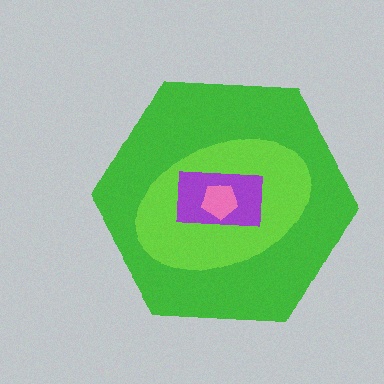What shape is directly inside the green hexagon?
The lime ellipse.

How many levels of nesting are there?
4.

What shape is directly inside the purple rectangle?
The pink pentagon.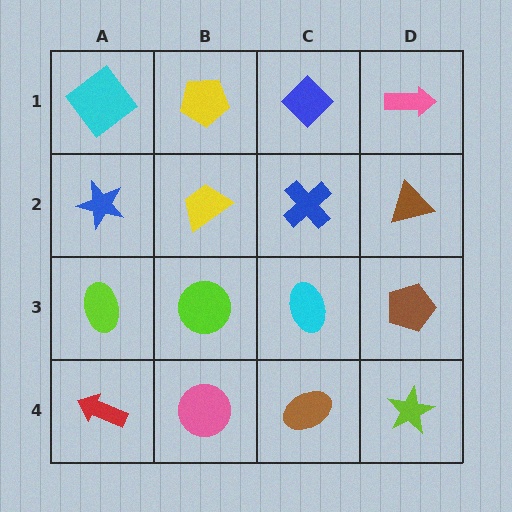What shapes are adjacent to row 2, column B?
A yellow pentagon (row 1, column B), a lime circle (row 3, column B), a blue star (row 2, column A), a blue cross (row 2, column C).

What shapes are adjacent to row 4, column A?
A lime ellipse (row 3, column A), a pink circle (row 4, column B).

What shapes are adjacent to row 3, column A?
A blue star (row 2, column A), a red arrow (row 4, column A), a lime circle (row 3, column B).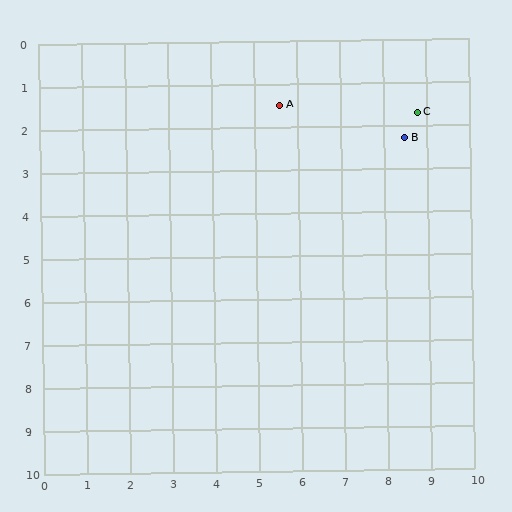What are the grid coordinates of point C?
Point C is at approximately (8.8, 1.7).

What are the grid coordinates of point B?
Point B is at approximately (8.5, 2.3).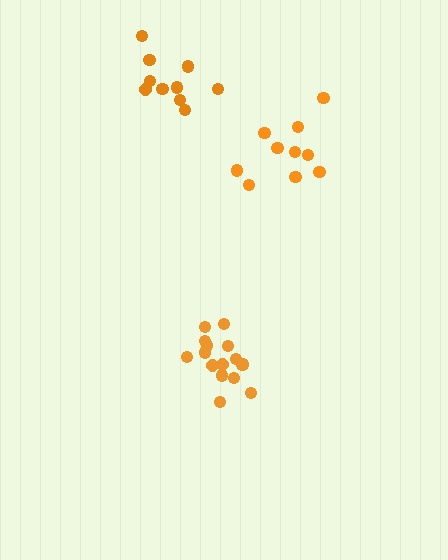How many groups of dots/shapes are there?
There are 3 groups.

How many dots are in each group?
Group 1: 10 dots, Group 2: 10 dots, Group 3: 16 dots (36 total).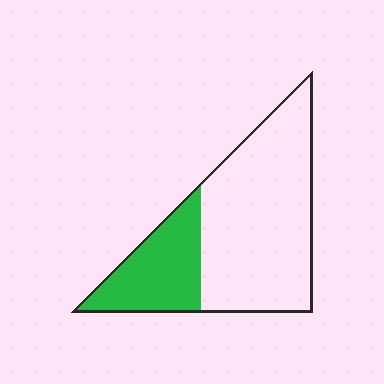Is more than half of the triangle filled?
No.